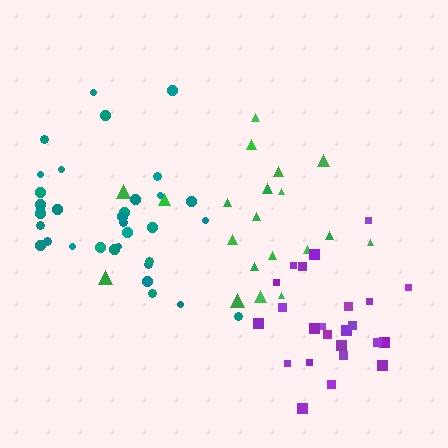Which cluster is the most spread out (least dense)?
Green.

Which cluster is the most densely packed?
Purple.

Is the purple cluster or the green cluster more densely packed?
Purple.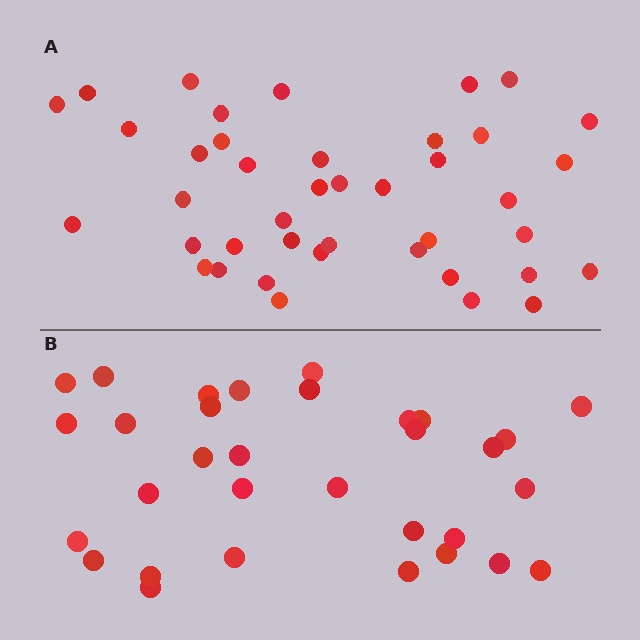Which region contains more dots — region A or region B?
Region A (the top region) has more dots.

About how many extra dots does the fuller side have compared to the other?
Region A has roughly 8 or so more dots than region B.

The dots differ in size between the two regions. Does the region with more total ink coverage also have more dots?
No. Region B has more total ink coverage because its dots are larger, but region A actually contains more individual dots. Total area can be misleading — the number of items is what matters here.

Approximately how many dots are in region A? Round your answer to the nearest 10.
About 40 dots. (The exact count is 41, which rounds to 40.)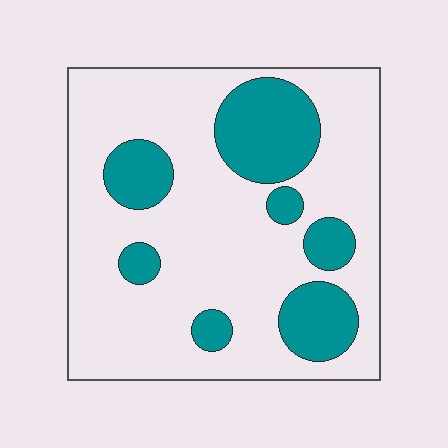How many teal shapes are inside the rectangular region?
7.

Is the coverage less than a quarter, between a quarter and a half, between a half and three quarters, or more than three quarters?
Less than a quarter.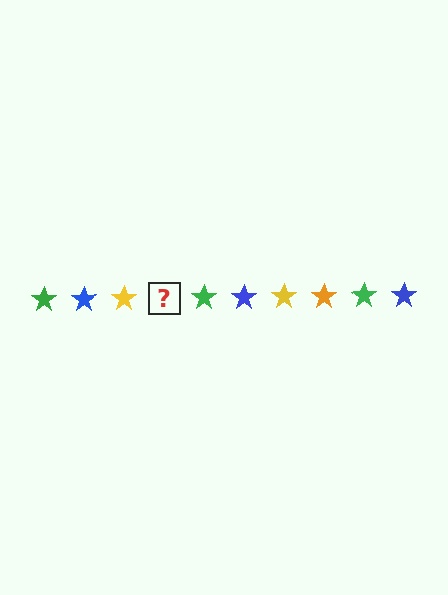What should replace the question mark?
The question mark should be replaced with an orange star.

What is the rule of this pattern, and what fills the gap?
The rule is that the pattern cycles through green, blue, yellow, orange stars. The gap should be filled with an orange star.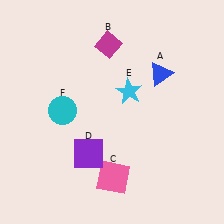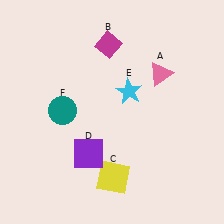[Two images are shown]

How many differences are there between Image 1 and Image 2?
There are 3 differences between the two images.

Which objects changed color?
A changed from blue to pink. C changed from pink to yellow. F changed from cyan to teal.